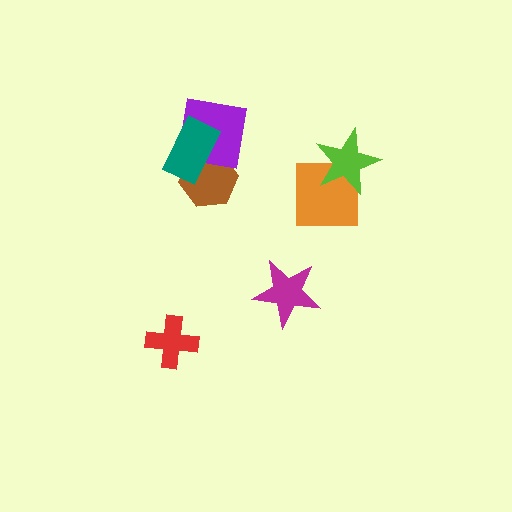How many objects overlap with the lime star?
1 object overlaps with the lime star.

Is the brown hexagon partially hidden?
Yes, it is partially covered by another shape.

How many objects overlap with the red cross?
0 objects overlap with the red cross.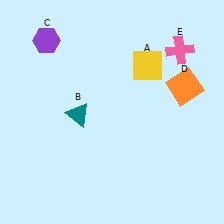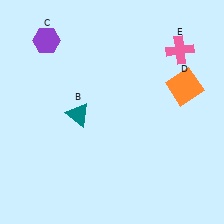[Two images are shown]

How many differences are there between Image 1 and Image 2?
There is 1 difference between the two images.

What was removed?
The yellow square (A) was removed in Image 2.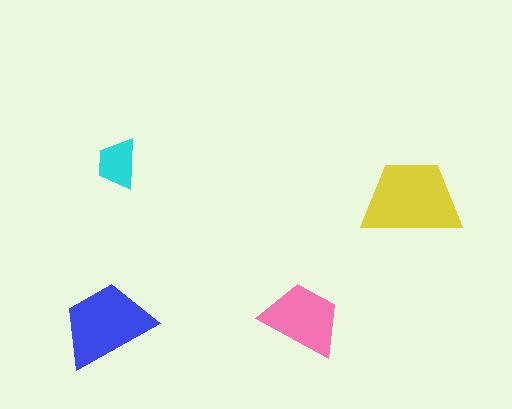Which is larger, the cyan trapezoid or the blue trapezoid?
The blue one.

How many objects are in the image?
There are 4 objects in the image.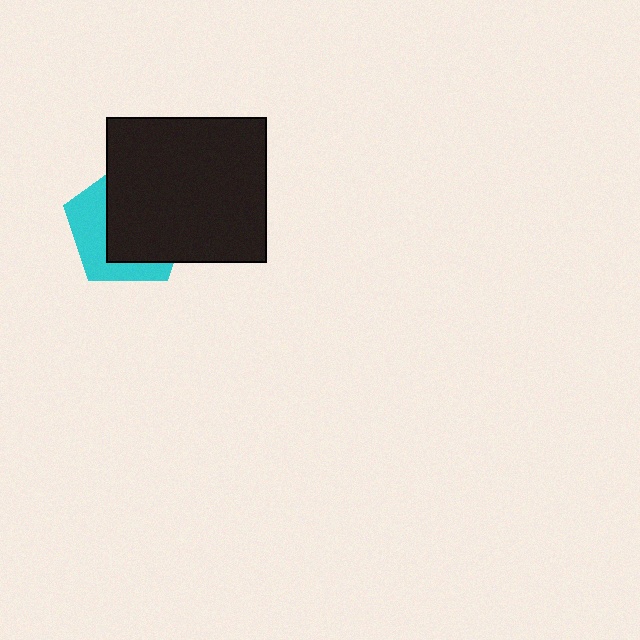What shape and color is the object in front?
The object in front is a black rectangle.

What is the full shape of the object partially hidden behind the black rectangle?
The partially hidden object is a cyan pentagon.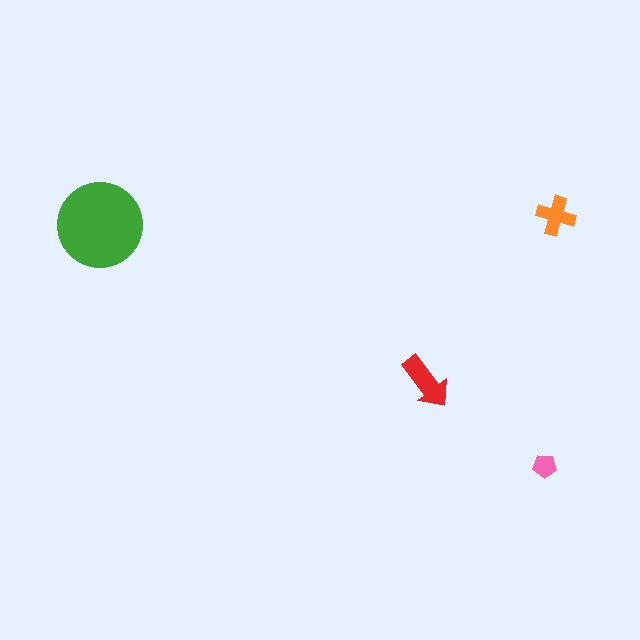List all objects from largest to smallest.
The green circle, the red arrow, the orange cross, the pink pentagon.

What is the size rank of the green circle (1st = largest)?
1st.